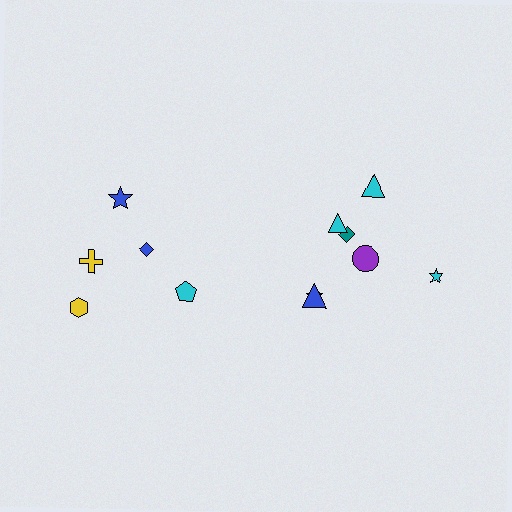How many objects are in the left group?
There are 5 objects.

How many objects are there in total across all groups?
There are 12 objects.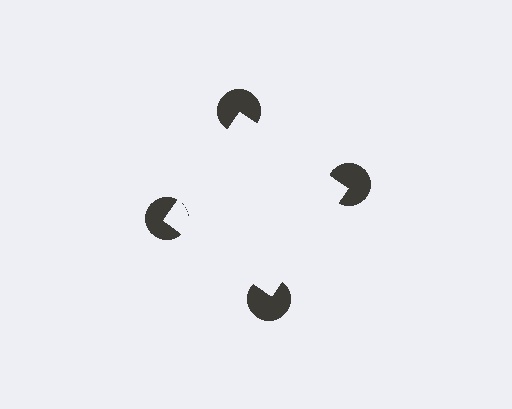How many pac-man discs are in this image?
There are 4 — one at each vertex of the illusory square.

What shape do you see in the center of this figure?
An illusory square — its edges are inferred from the aligned wedge cuts in the pac-man discs, not physically drawn.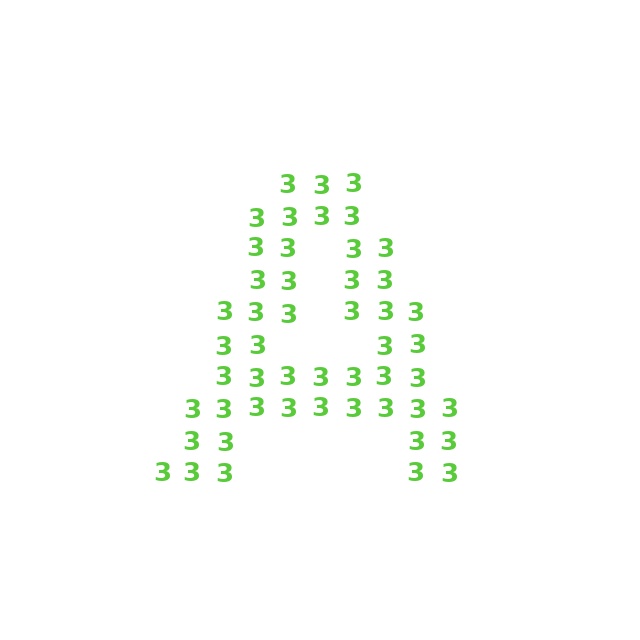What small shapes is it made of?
It is made of small digit 3's.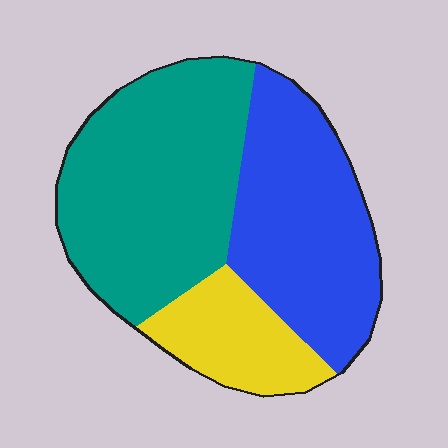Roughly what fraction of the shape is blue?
Blue takes up between a third and a half of the shape.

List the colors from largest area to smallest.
From largest to smallest: teal, blue, yellow.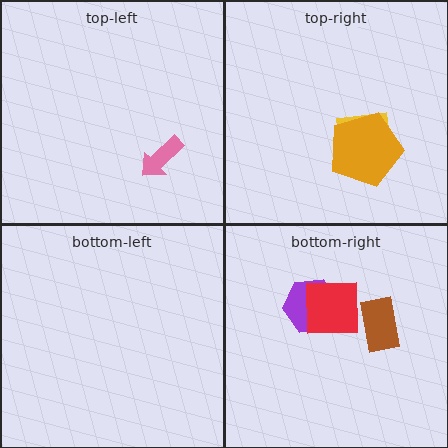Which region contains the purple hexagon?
The bottom-right region.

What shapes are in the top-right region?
The yellow square, the orange pentagon.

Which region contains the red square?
The bottom-right region.